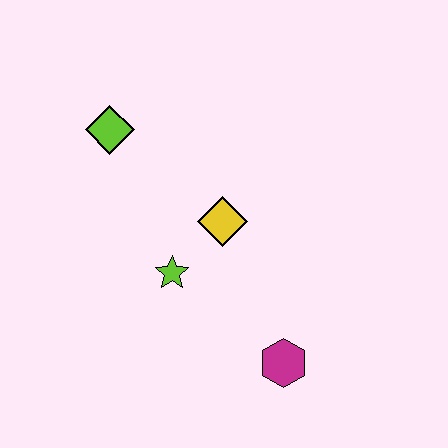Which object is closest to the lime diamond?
The yellow diamond is closest to the lime diamond.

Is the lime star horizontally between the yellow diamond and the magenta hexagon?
No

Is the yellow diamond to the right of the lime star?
Yes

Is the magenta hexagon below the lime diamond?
Yes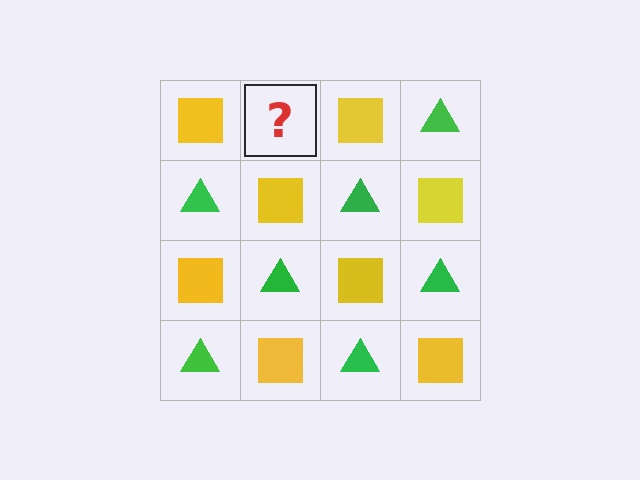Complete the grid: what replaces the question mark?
The question mark should be replaced with a green triangle.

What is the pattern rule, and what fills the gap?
The rule is that it alternates yellow square and green triangle in a checkerboard pattern. The gap should be filled with a green triangle.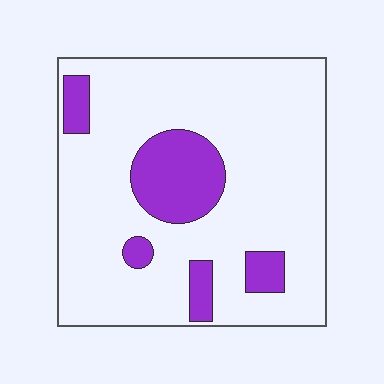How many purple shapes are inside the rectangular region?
5.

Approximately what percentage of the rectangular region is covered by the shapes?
Approximately 15%.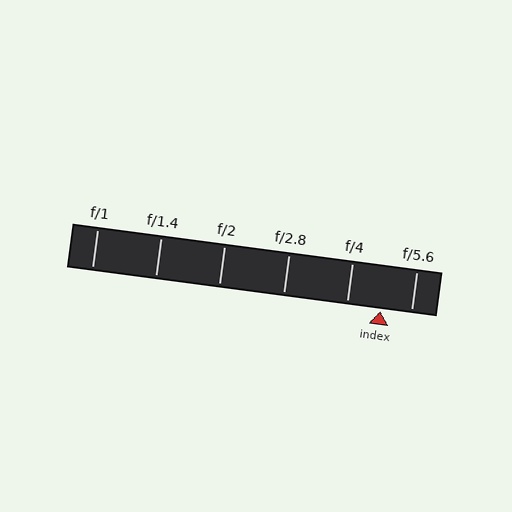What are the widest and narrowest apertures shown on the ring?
The widest aperture shown is f/1 and the narrowest is f/5.6.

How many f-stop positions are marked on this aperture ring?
There are 6 f-stop positions marked.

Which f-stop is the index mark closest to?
The index mark is closest to f/5.6.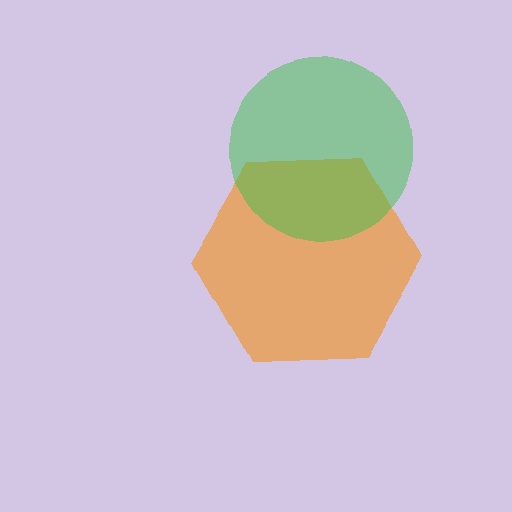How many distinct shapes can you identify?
There are 2 distinct shapes: an orange hexagon, a green circle.